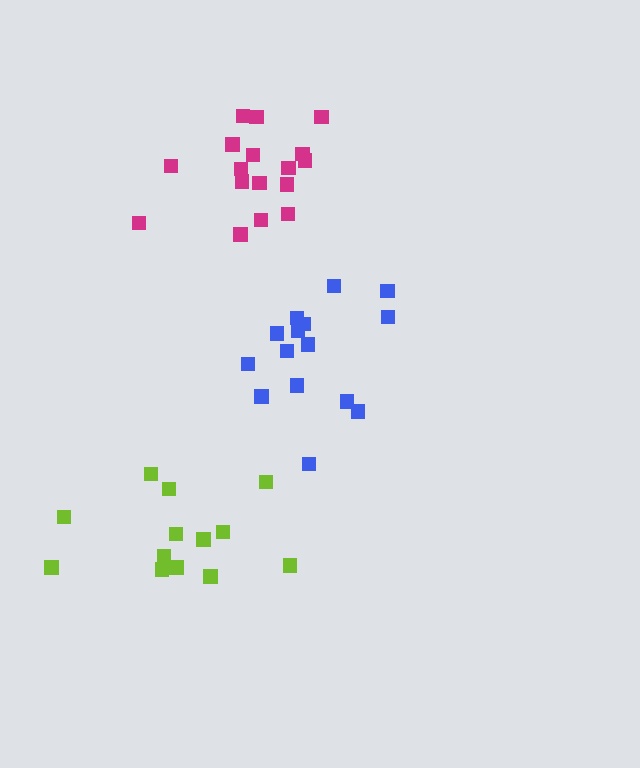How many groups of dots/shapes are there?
There are 3 groups.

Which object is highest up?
The magenta cluster is topmost.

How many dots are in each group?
Group 1: 15 dots, Group 2: 17 dots, Group 3: 13 dots (45 total).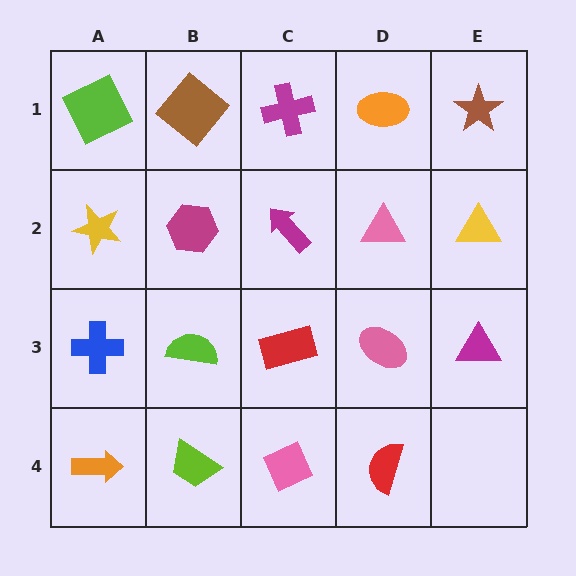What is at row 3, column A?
A blue cross.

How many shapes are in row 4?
4 shapes.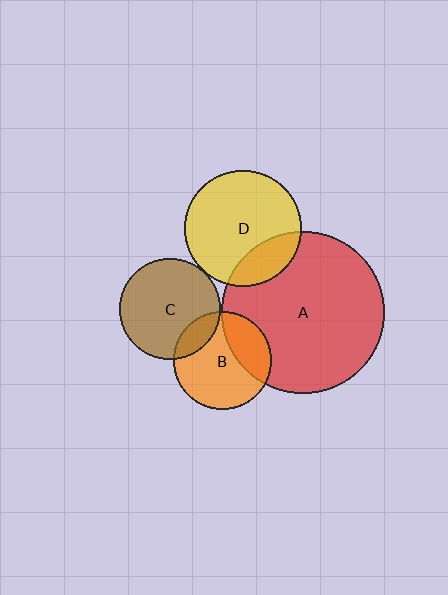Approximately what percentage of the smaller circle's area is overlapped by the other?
Approximately 30%.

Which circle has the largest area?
Circle A (red).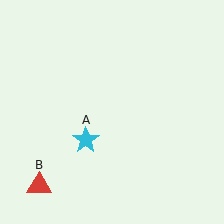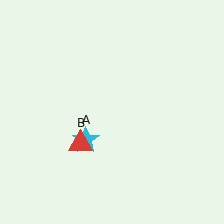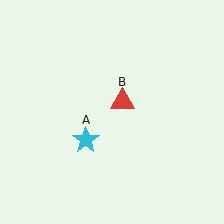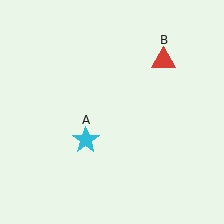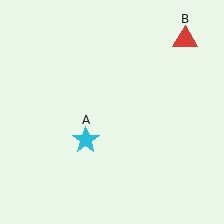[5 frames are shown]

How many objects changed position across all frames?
1 object changed position: red triangle (object B).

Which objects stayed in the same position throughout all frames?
Cyan star (object A) remained stationary.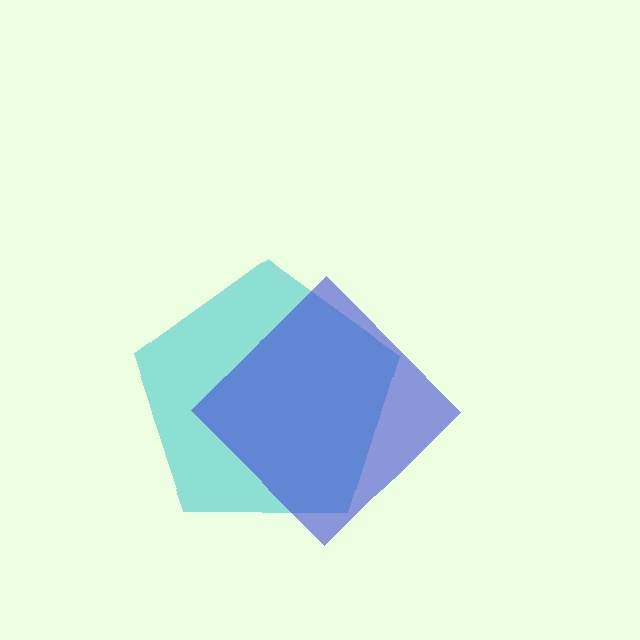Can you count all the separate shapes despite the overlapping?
Yes, there are 2 separate shapes.